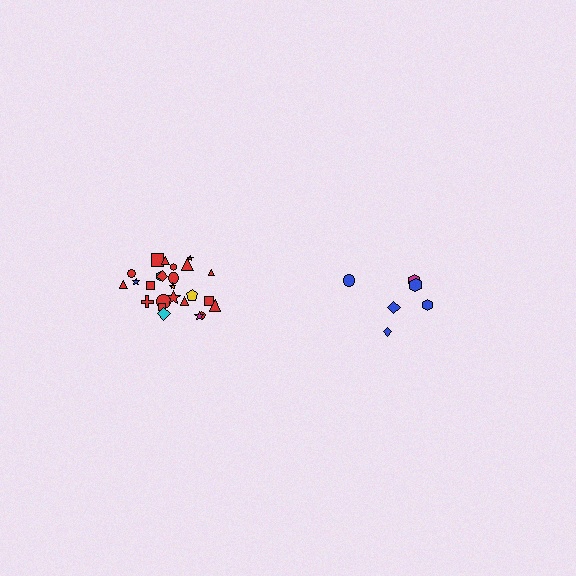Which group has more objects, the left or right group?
The left group.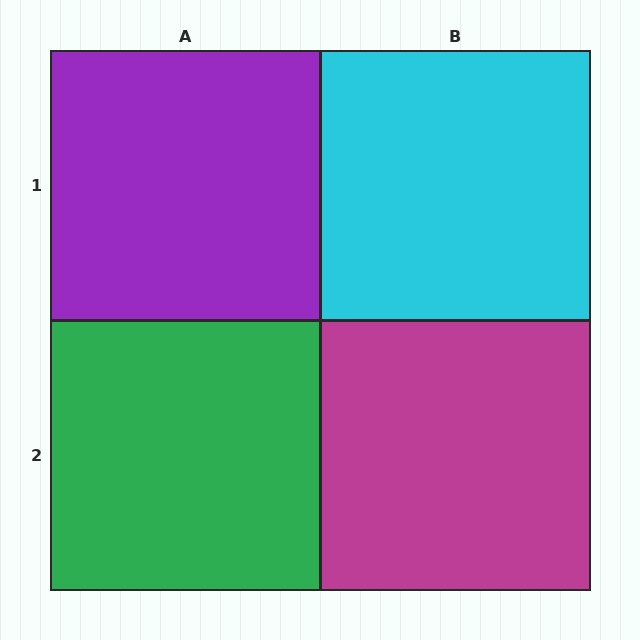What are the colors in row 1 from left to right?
Purple, cyan.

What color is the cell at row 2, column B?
Magenta.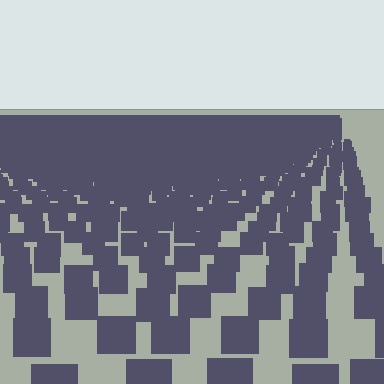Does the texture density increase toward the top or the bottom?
Density increases toward the top.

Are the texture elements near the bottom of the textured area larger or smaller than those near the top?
Larger. Near the bottom, elements are closer to the viewer and appear at a bigger on-screen size.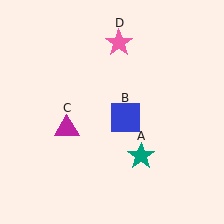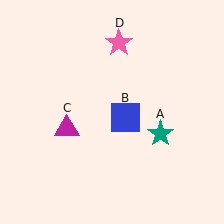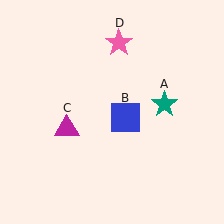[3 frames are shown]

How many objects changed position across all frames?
1 object changed position: teal star (object A).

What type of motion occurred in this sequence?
The teal star (object A) rotated counterclockwise around the center of the scene.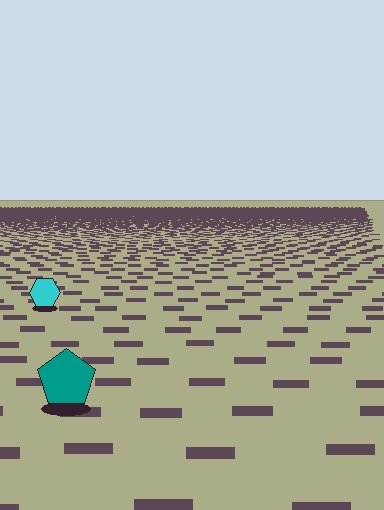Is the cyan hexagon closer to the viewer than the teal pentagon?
No. The teal pentagon is closer — you can tell from the texture gradient: the ground texture is coarser near it.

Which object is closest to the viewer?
The teal pentagon is closest. The texture marks near it are larger and more spread out.